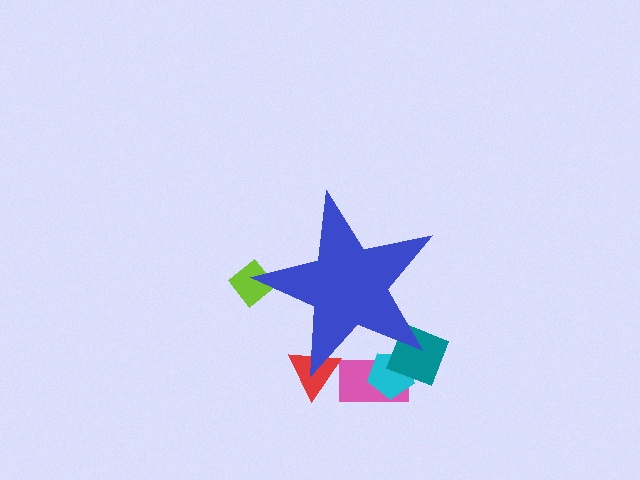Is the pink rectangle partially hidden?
Yes, the pink rectangle is partially hidden behind the blue star.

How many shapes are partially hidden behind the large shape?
5 shapes are partially hidden.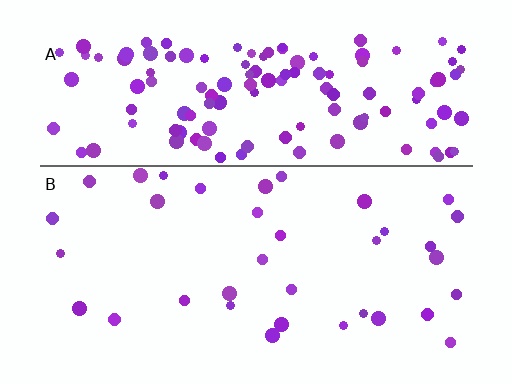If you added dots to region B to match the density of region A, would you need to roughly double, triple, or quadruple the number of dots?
Approximately quadruple.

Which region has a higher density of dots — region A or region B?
A (the top).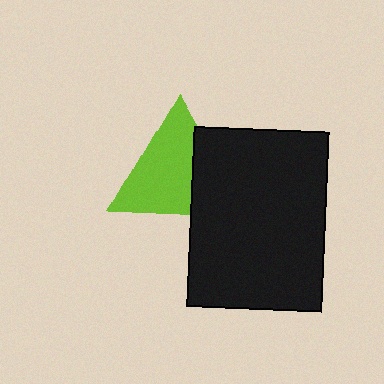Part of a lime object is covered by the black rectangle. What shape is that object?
It is a triangle.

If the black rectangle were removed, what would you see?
You would see the complete lime triangle.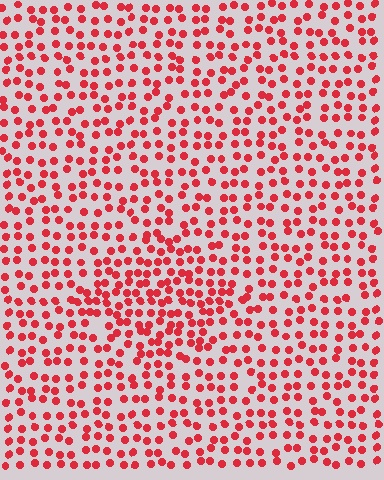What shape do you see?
I see a diamond.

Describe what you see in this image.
The image contains small red elements arranged at two different densities. A diamond-shaped region is visible where the elements are more densely packed than the surrounding area.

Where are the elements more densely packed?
The elements are more densely packed inside the diamond boundary.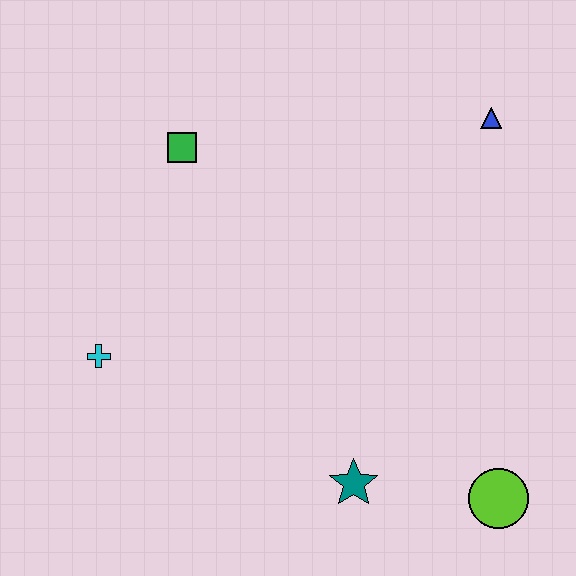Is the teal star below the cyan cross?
Yes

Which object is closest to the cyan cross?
The green square is closest to the cyan cross.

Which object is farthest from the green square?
The lime circle is farthest from the green square.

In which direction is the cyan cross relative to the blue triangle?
The cyan cross is to the left of the blue triangle.